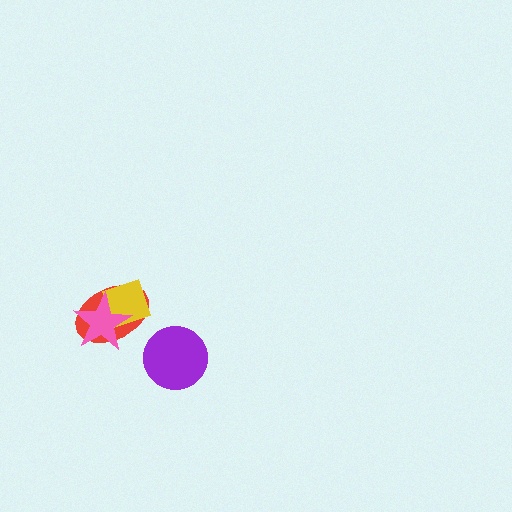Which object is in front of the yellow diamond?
The pink star is in front of the yellow diamond.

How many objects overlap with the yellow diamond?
2 objects overlap with the yellow diamond.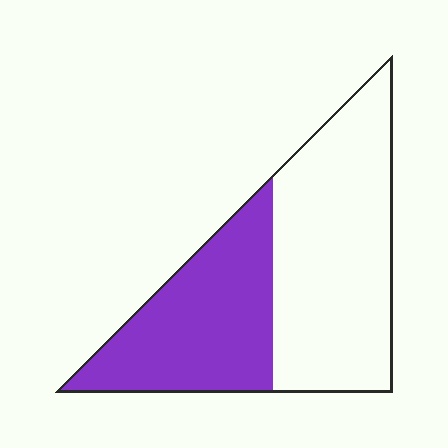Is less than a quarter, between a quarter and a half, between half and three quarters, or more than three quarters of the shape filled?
Between a quarter and a half.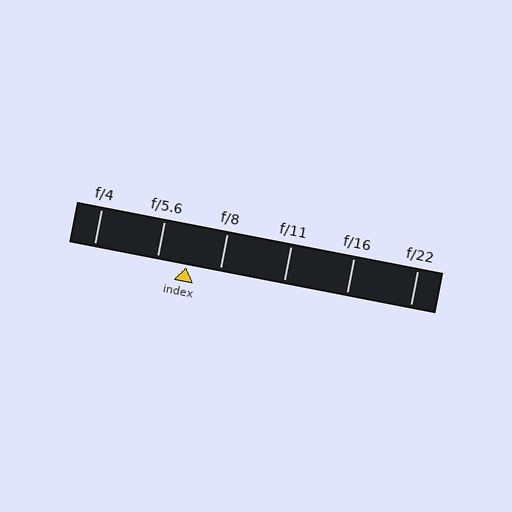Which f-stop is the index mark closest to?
The index mark is closest to f/5.6.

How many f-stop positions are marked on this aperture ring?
There are 6 f-stop positions marked.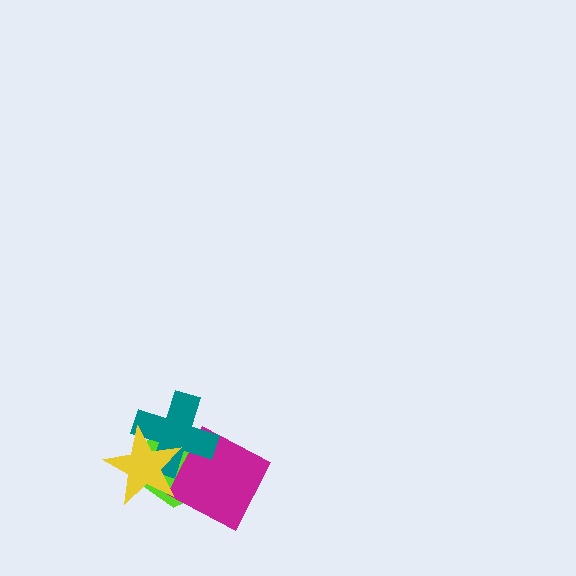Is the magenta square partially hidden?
Yes, it is partially covered by another shape.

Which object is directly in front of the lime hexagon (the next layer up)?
The magenta square is directly in front of the lime hexagon.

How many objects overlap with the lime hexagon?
3 objects overlap with the lime hexagon.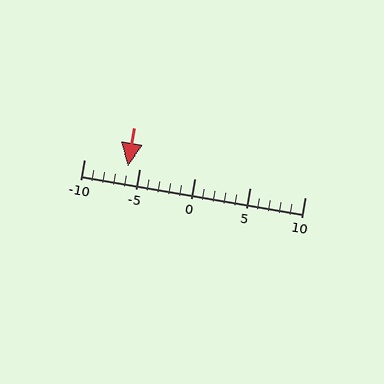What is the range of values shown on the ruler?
The ruler shows values from -10 to 10.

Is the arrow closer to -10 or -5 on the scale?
The arrow is closer to -5.